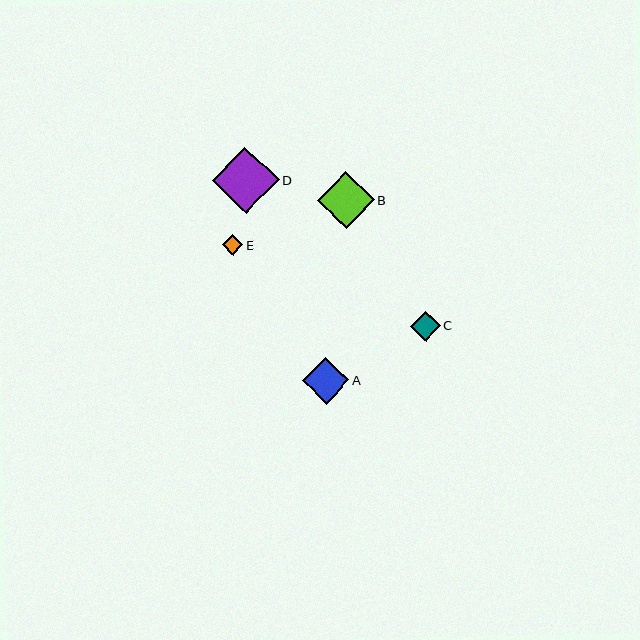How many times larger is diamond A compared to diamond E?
Diamond A is approximately 2.3 times the size of diamond E.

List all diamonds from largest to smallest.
From largest to smallest: D, B, A, C, E.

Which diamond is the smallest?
Diamond E is the smallest with a size of approximately 20 pixels.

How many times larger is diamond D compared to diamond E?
Diamond D is approximately 3.3 times the size of diamond E.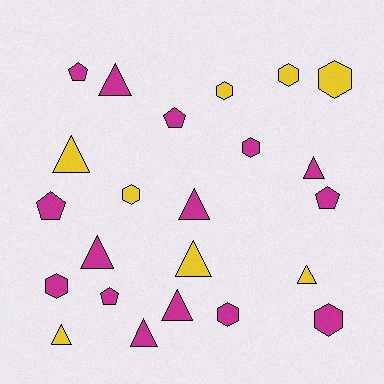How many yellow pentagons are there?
There are no yellow pentagons.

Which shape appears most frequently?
Triangle, with 10 objects.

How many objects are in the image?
There are 23 objects.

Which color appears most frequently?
Magenta, with 15 objects.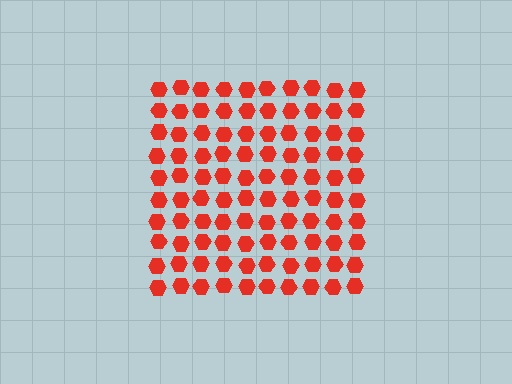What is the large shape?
The large shape is a square.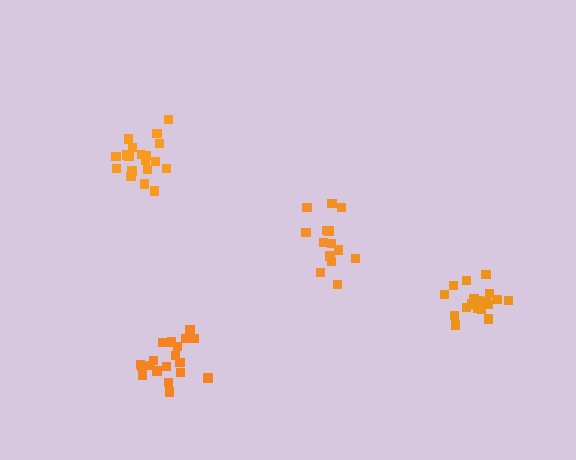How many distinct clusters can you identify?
There are 4 distinct clusters.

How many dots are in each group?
Group 1: 19 dots, Group 2: 14 dots, Group 3: 20 dots, Group 4: 20 dots (73 total).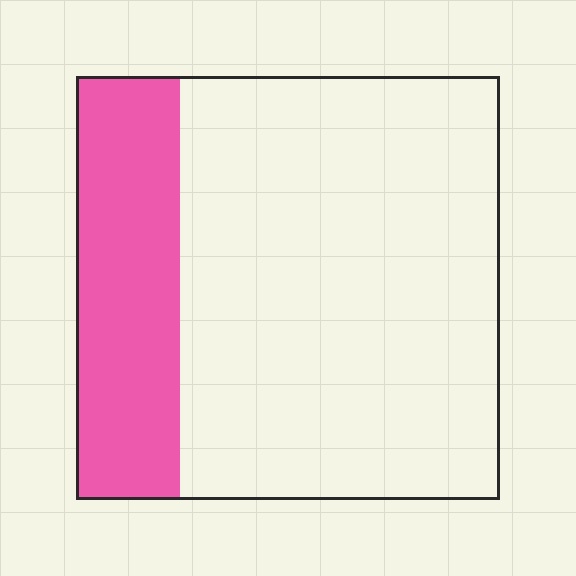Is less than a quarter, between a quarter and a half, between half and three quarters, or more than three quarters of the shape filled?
Less than a quarter.